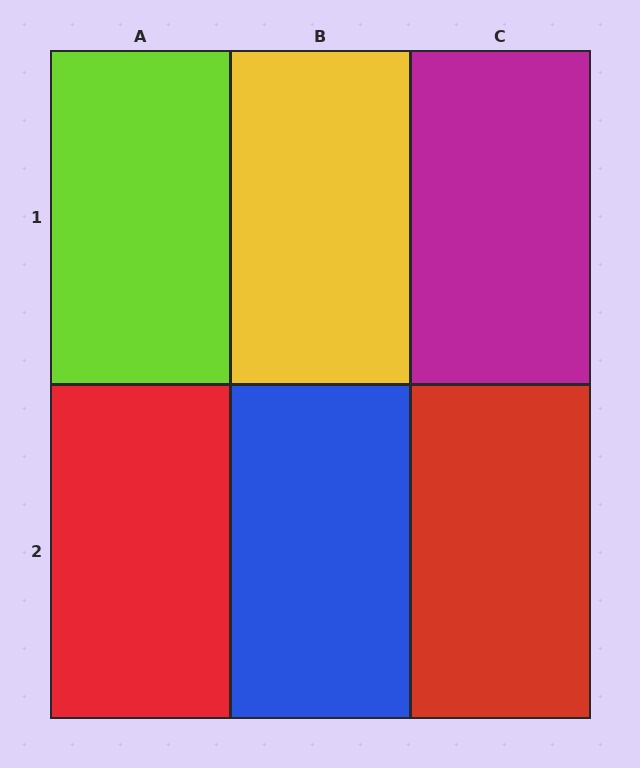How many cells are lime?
1 cell is lime.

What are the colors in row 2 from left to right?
Red, blue, red.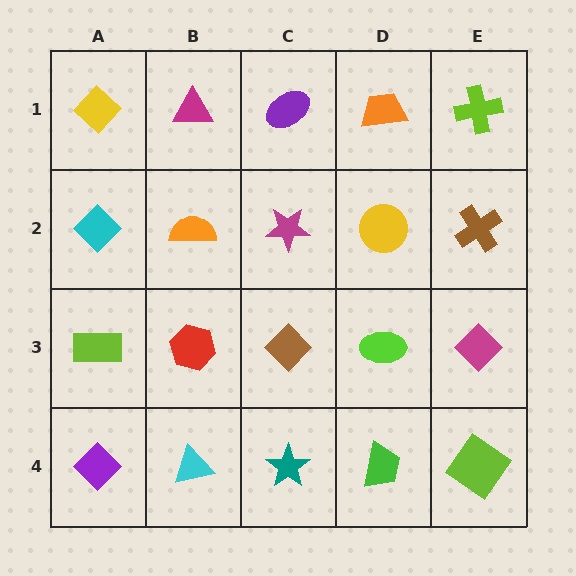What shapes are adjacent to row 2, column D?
An orange trapezoid (row 1, column D), a lime ellipse (row 3, column D), a magenta star (row 2, column C), a brown cross (row 2, column E).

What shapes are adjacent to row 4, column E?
A magenta diamond (row 3, column E), a green trapezoid (row 4, column D).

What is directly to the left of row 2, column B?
A cyan diamond.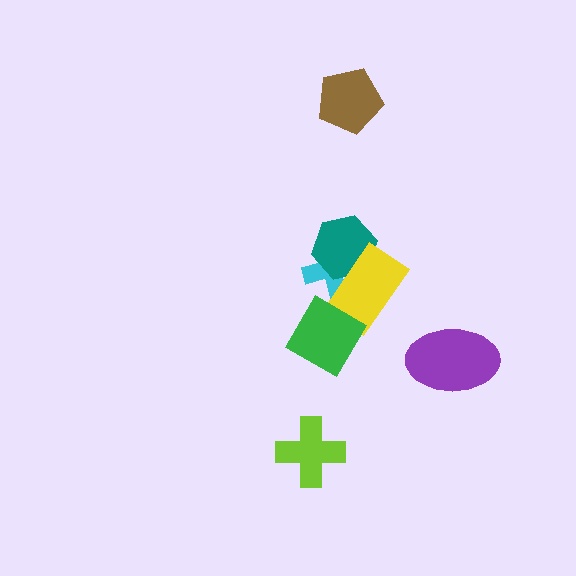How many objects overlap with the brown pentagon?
0 objects overlap with the brown pentagon.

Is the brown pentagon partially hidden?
No, no other shape covers it.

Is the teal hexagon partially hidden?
Yes, it is partially covered by another shape.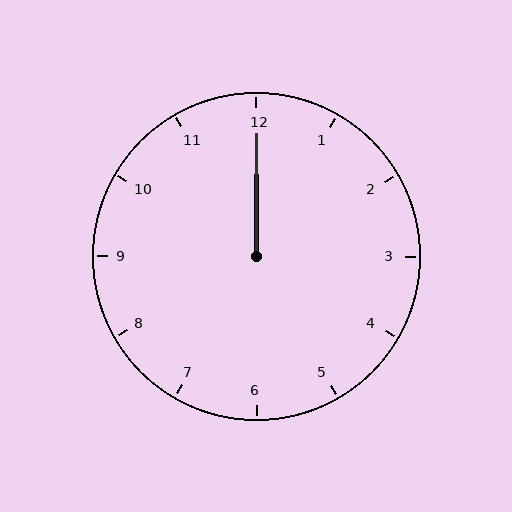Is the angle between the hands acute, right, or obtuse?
It is acute.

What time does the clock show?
12:00.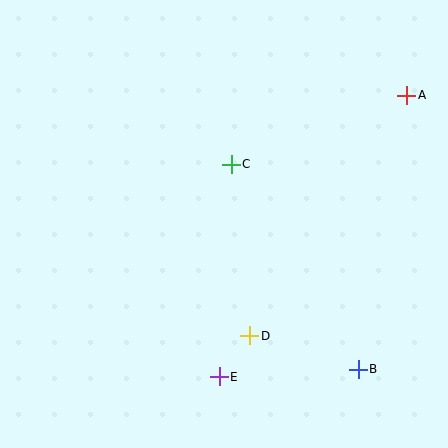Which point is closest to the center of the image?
Point C at (231, 164) is closest to the center.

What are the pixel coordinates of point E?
Point E is at (219, 377).